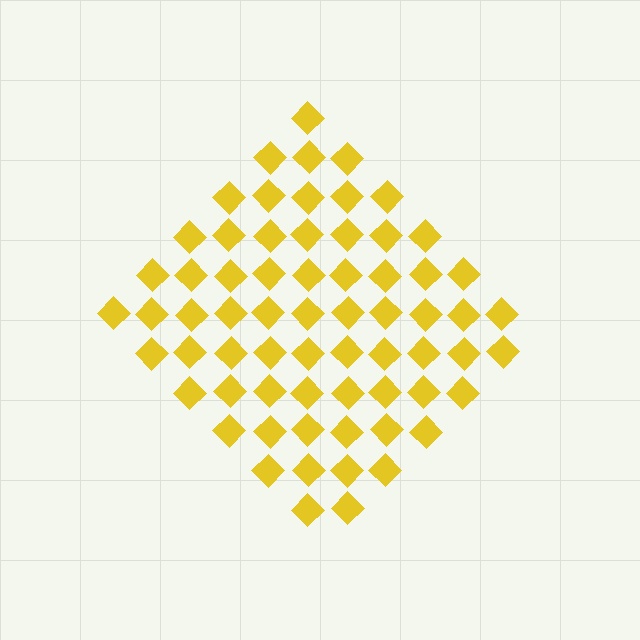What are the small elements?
The small elements are diamonds.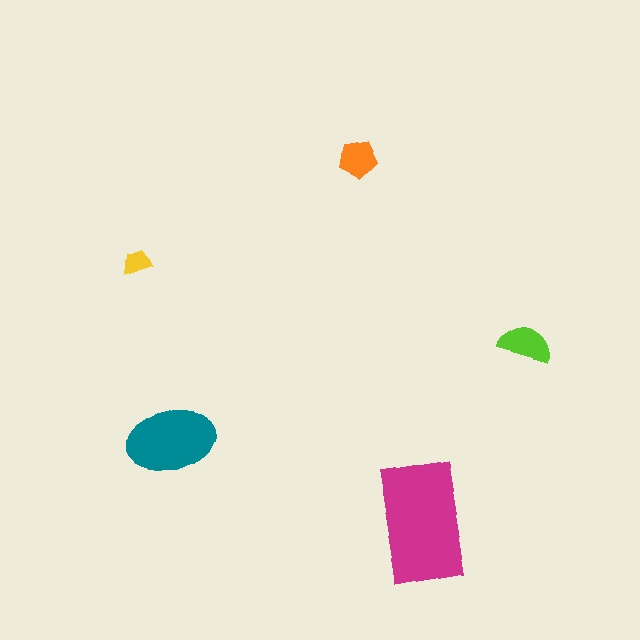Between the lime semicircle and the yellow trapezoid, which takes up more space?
The lime semicircle.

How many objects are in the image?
There are 5 objects in the image.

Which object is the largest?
The magenta rectangle.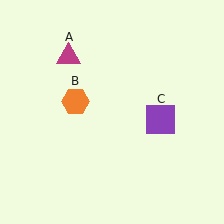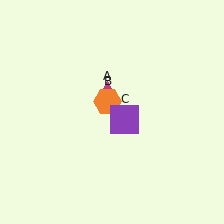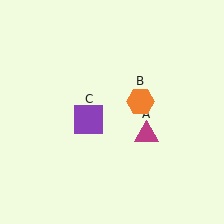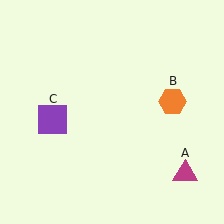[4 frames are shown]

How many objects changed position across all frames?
3 objects changed position: magenta triangle (object A), orange hexagon (object B), purple square (object C).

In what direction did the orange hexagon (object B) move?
The orange hexagon (object B) moved right.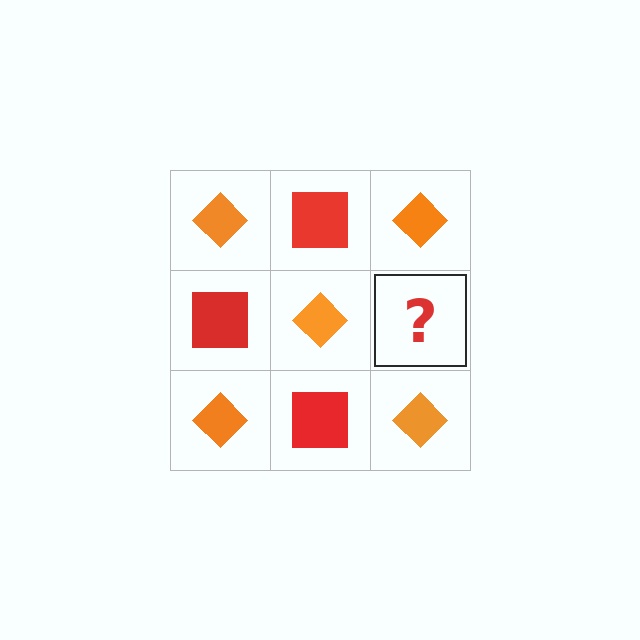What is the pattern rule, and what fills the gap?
The rule is that it alternates orange diamond and red square in a checkerboard pattern. The gap should be filled with a red square.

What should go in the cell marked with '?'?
The missing cell should contain a red square.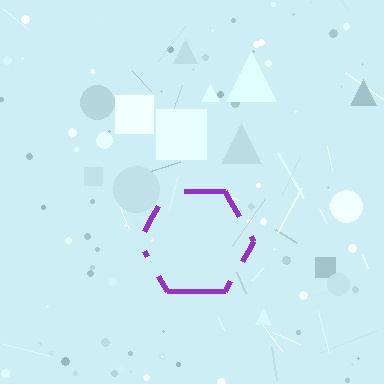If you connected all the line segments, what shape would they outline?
They would outline a hexagon.